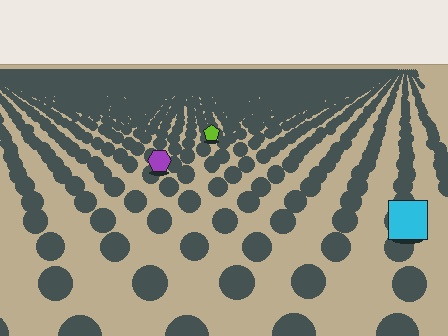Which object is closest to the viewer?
The cyan square is closest. The texture marks near it are larger and more spread out.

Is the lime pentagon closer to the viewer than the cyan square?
No. The cyan square is closer — you can tell from the texture gradient: the ground texture is coarser near it.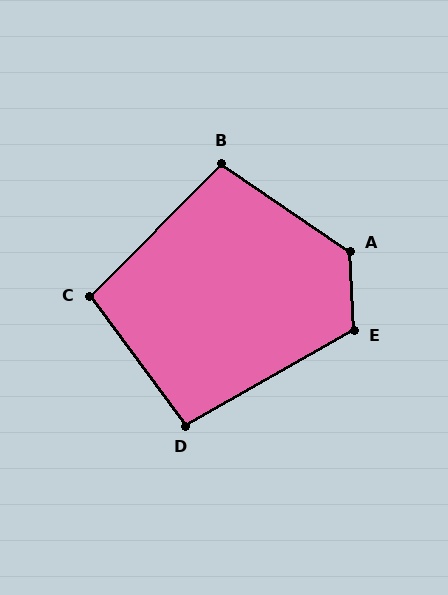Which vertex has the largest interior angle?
A, at approximately 127 degrees.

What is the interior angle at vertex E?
Approximately 117 degrees (obtuse).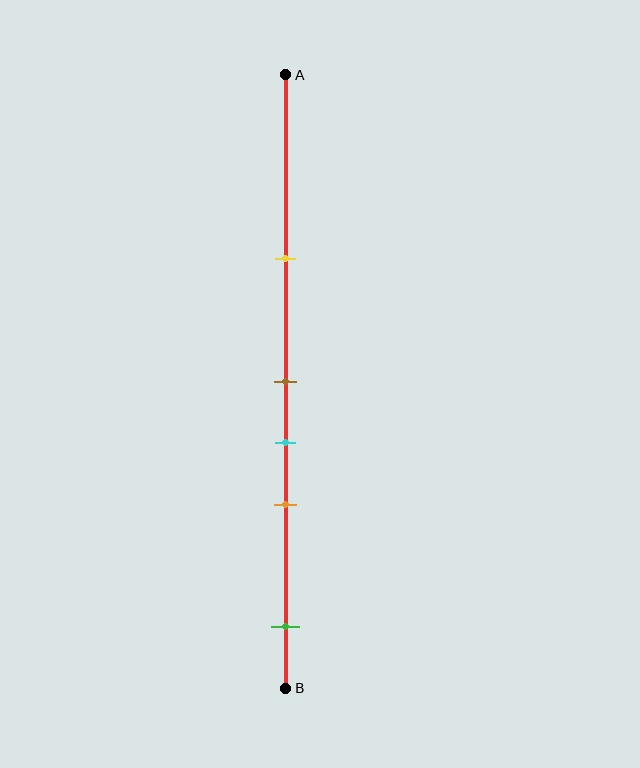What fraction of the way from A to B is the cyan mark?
The cyan mark is approximately 60% (0.6) of the way from A to B.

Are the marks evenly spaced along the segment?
No, the marks are not evenly spaced.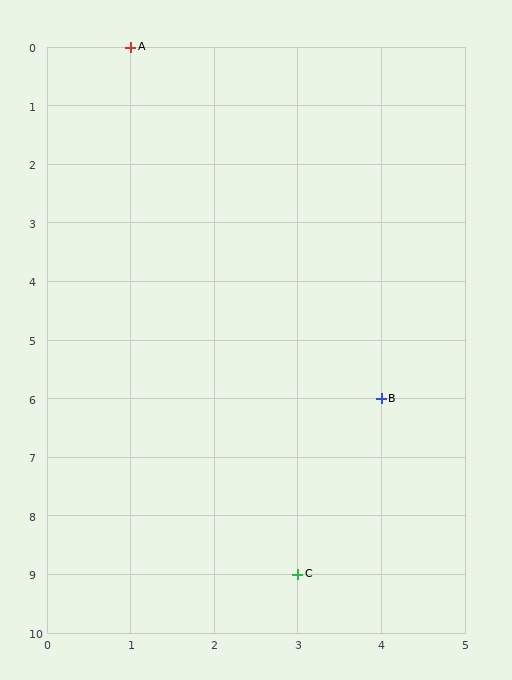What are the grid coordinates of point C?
Point C is at grid coordinates (3, 9).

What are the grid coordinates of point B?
Point B is at grid coordinates (4, 6).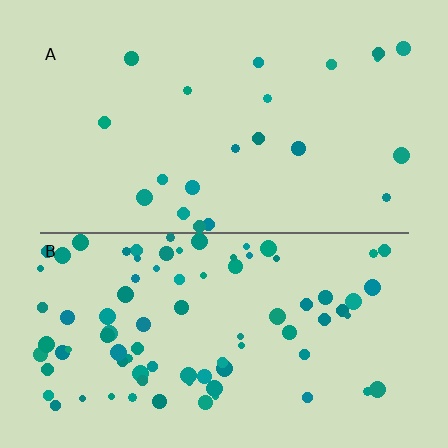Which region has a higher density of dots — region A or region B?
B (the bottom).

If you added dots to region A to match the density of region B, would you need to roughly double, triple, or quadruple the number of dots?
Approximately quadruple.